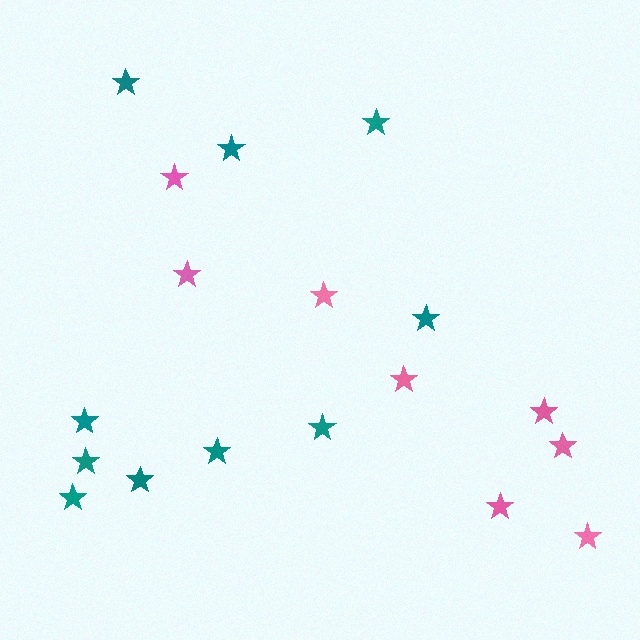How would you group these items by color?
There are 2 groups: one group of pink stars (8) and one group of teal stars (10).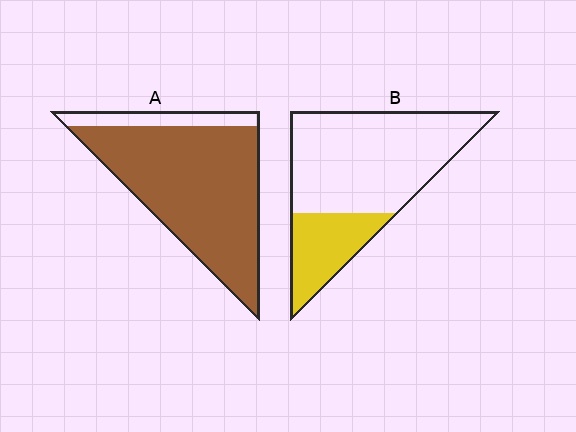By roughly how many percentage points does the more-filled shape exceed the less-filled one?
By roughly 60 percentage points (A over B).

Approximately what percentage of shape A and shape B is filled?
A is approximately 85% and B is approximately 25%.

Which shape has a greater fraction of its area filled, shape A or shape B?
Shape A.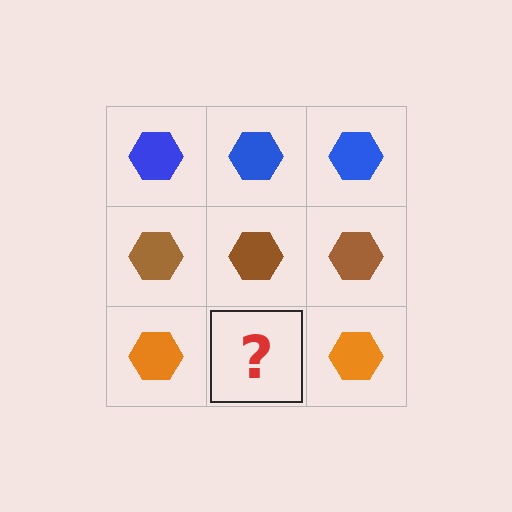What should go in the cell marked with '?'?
The missing cell should contain an orange hexagon.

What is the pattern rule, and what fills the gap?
The rule is that each row has a consistent color. The gap should be filled with an orange hexagon.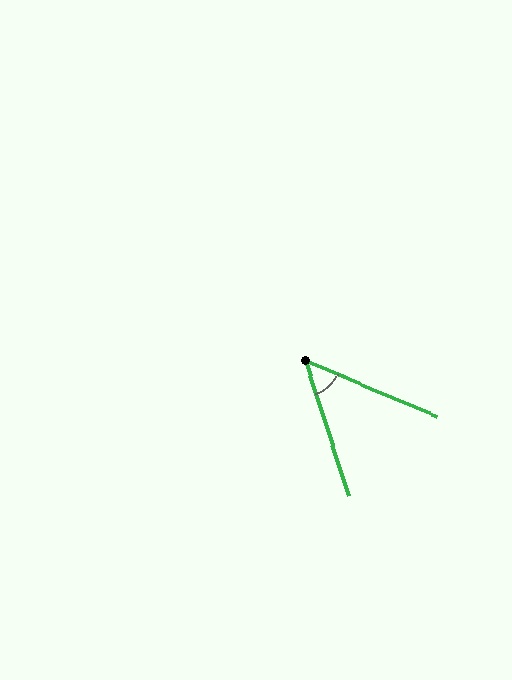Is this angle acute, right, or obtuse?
It is acute.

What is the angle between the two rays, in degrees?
Approximately 49 degrees.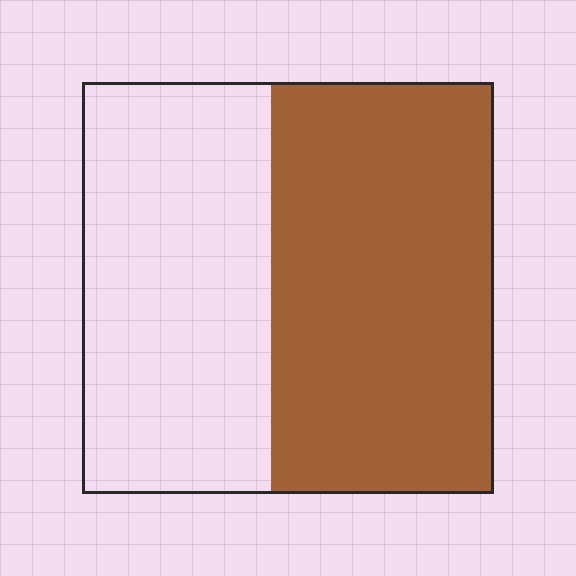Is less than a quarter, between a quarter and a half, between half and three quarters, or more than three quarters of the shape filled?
Between half and three quarters.